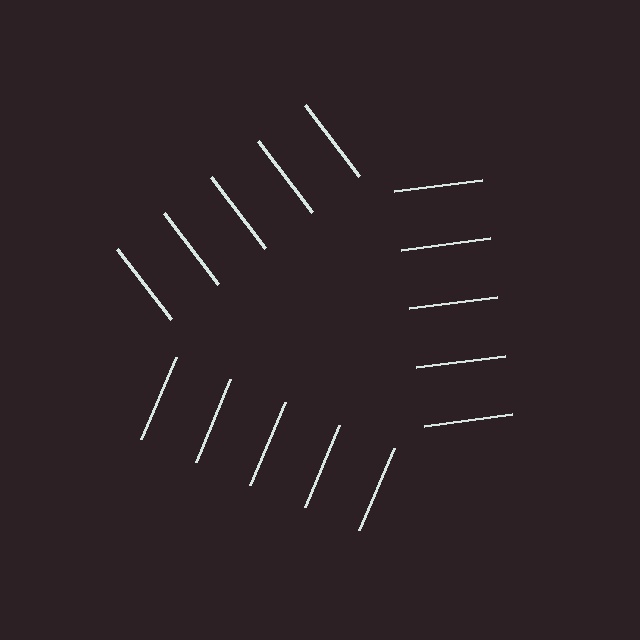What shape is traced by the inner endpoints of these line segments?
An illusory triangle — the line segments terminate on its edges but no continuous stroke is drawn.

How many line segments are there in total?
15 — 5 along each of the 3 edges.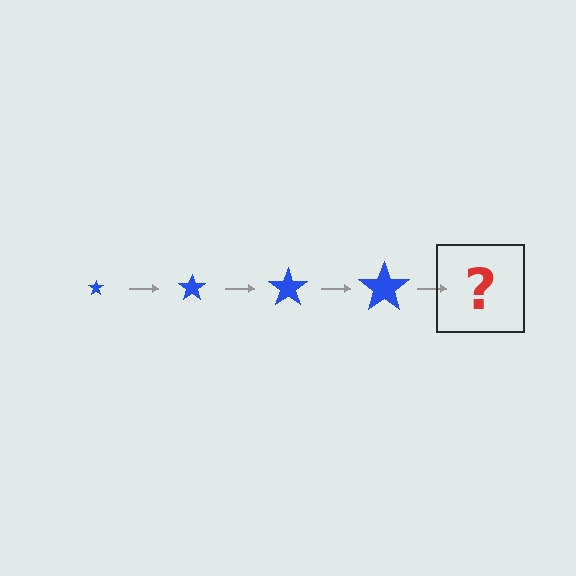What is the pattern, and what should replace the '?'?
The pattern is that the star gets progressively larger each step. The '?' should be a blue star, larger than the previous one.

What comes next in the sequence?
The next element should be a blue star, larger than the previous one.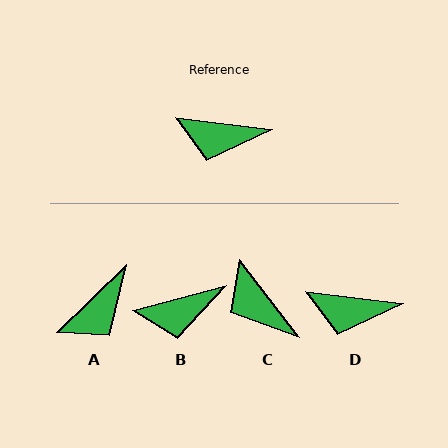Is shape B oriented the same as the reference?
No, it is off by about 22 degrees.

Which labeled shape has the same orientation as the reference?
D.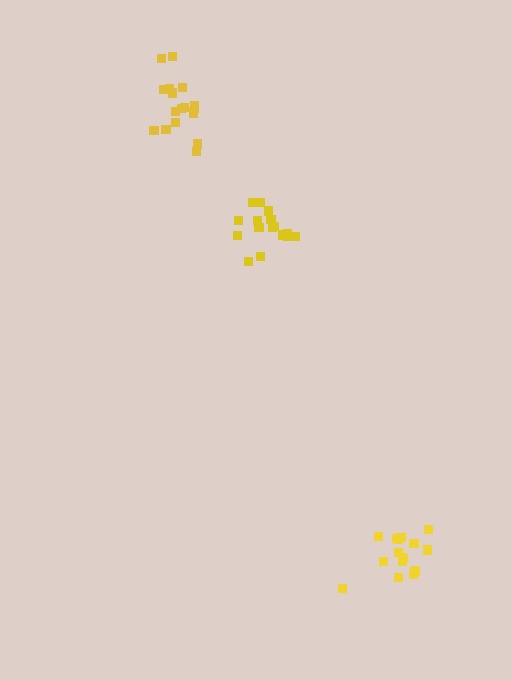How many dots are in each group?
Group 1: 17 dots, Group 2: 18 dots, Group 3: 15 dots (50 total).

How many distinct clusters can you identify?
There are 3 distinct clusters.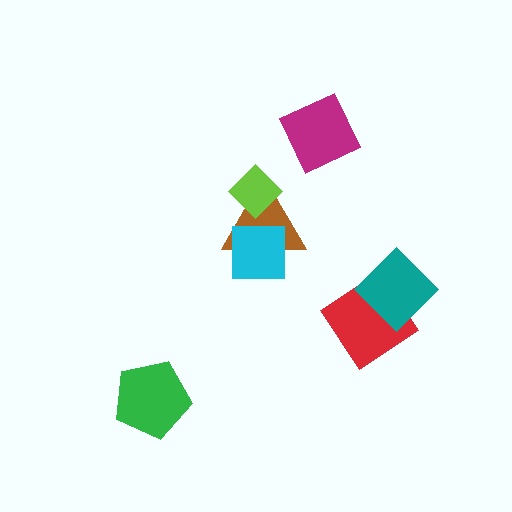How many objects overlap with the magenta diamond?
0 objects overlap with the magenta diamond.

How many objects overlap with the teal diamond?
1 object overlaps with the teal diamond.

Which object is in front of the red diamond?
The teal diamond is in front of the red diamond.